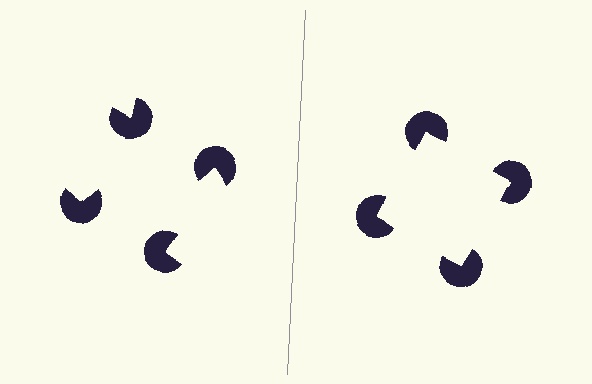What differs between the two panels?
The pac-man discs are positioned identically on both sides; only the wedge orientations differ. On the right they align to a square; on the left they are misaligned.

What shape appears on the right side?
An illusory square.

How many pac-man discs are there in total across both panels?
8 — 4 on each side.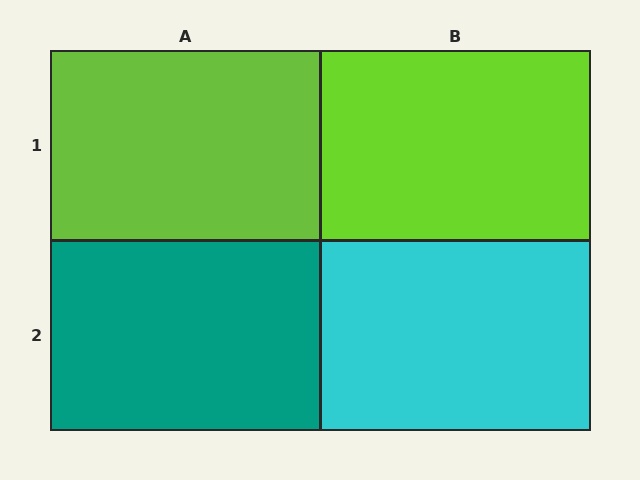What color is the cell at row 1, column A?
Lime.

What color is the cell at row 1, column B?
Lime.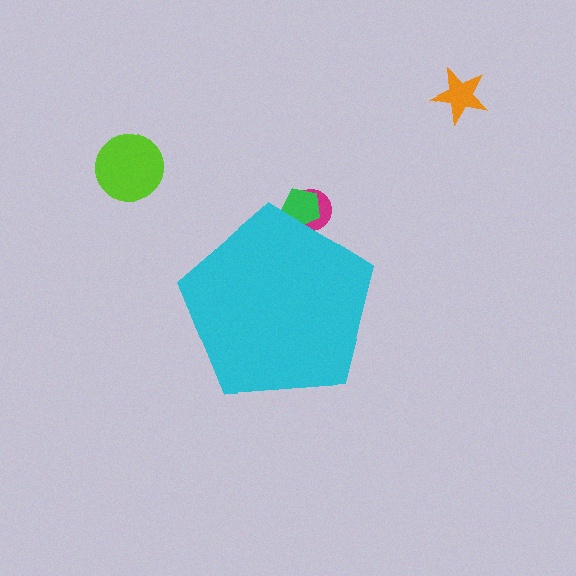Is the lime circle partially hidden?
No, the lime circle is fully visible.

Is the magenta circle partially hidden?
Yes, the magenta circle is partially hidden behind the cyan pentagon.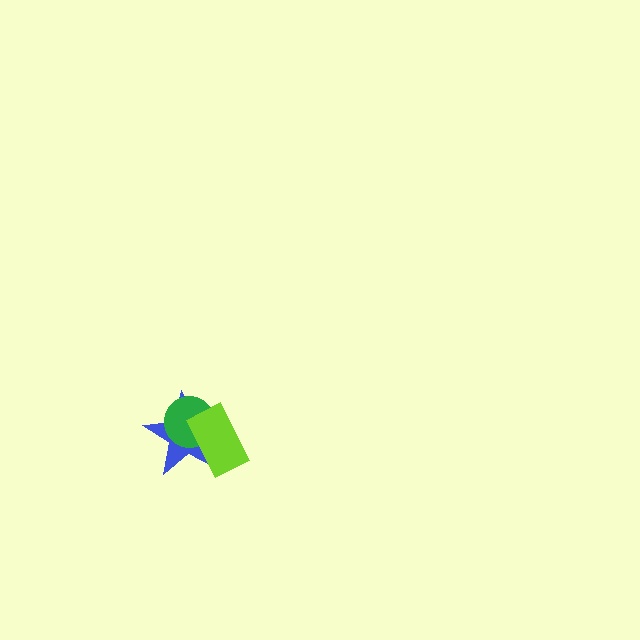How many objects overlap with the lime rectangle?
2 objects overlap with the lime rectangle.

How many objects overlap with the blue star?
2 objects overlap with the blue star.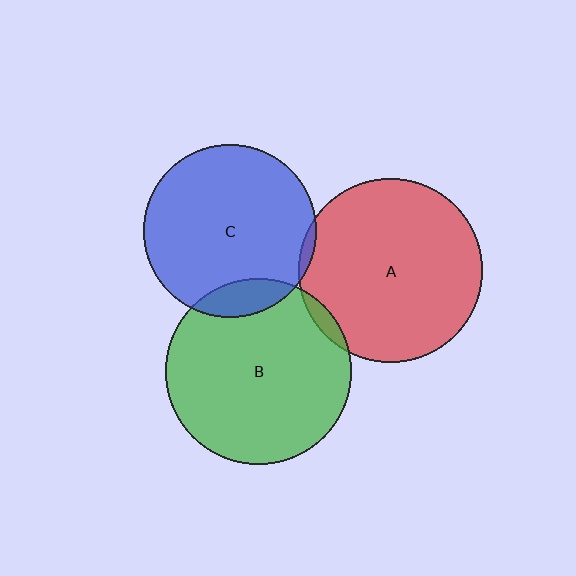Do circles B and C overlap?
Yes.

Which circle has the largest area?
Circle B (green).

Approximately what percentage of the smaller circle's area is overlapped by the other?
Approximately 10%.